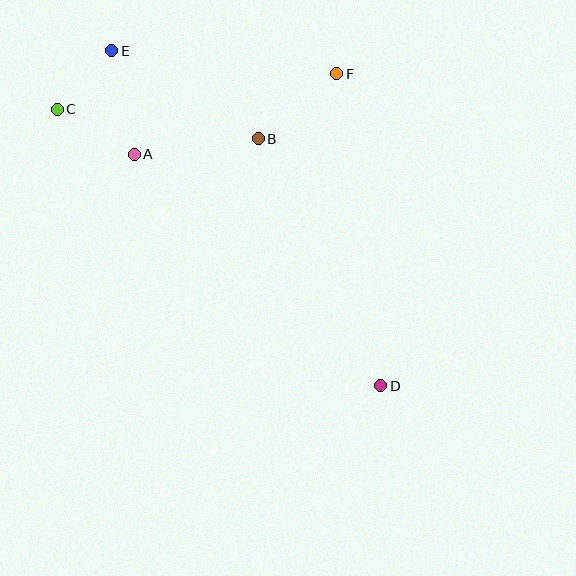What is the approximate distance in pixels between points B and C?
The distance between B and C is approximately 203 pixels.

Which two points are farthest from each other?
Points D and E are farthest from each other.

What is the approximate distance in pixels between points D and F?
The distance between D and F is approximately 315 pixels.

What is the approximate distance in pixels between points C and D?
The distance between C and D is approximately 425 pixels.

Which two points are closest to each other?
Points C and E are closest to each other.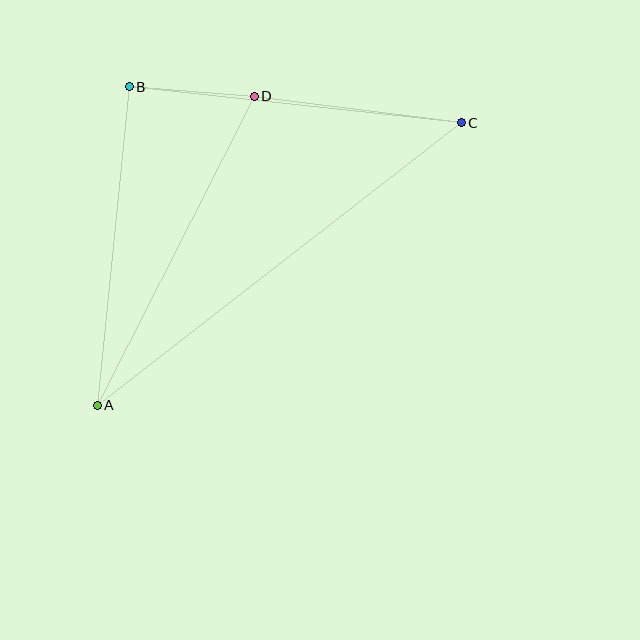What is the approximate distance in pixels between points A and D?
The distance between A and D is approximately 347 pixels.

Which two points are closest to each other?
Points B and D are closest to each other.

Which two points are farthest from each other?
Points A and C are farthest from each other.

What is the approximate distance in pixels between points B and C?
The distance between B and C is approximately 334 pixels.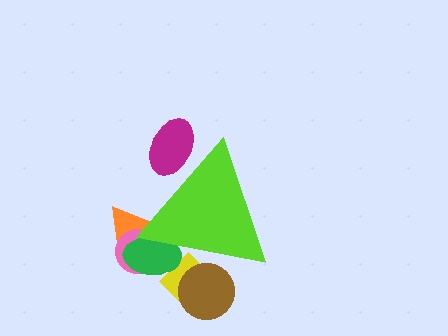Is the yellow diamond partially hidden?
Yes, the yellow diamond is partially hidden behind the lime triangle.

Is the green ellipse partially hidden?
Yes, the green ellipse is partially hidden behind the lime triangle.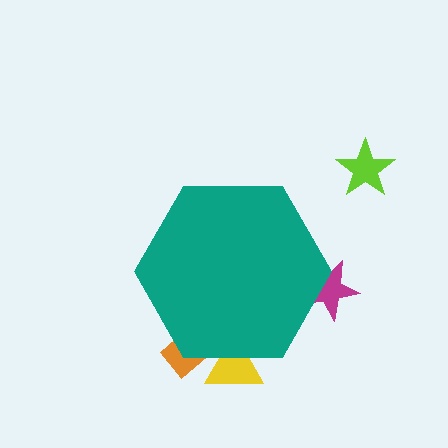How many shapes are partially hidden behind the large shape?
3 shapes are partially hidden.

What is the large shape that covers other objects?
A teal hexagon.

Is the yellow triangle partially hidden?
Yes, the yellow triangle is partially hidden behind the teal hexagon.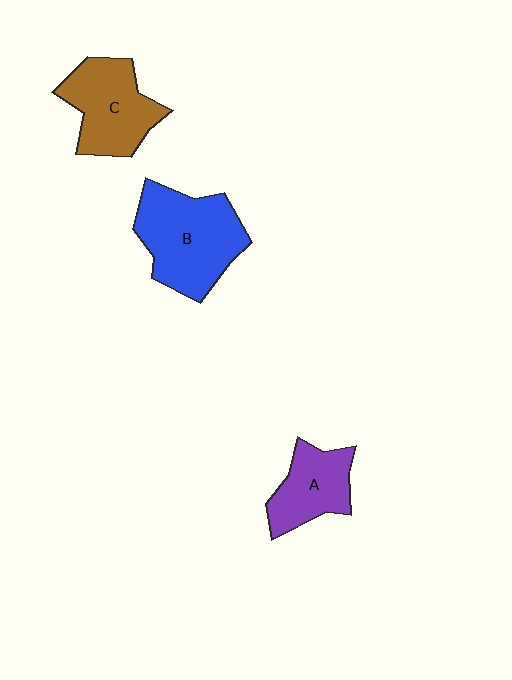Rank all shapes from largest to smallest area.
From largest to smallest: B (blue), C (brown), A (purple).